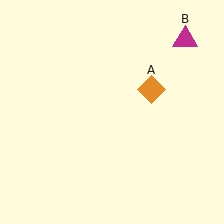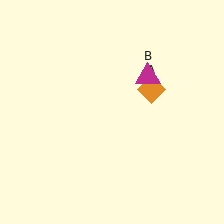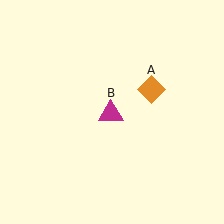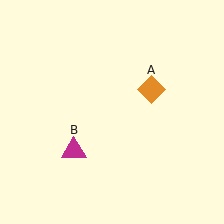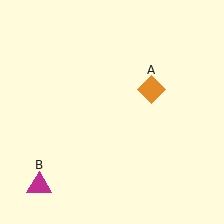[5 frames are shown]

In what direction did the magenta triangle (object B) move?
The magenta triangle (object B) moved down and to the left.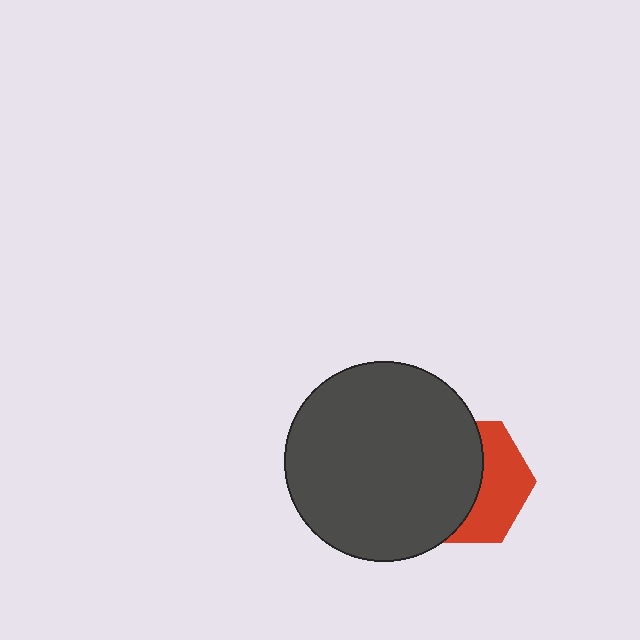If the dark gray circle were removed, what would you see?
You would see the complete red hexagon.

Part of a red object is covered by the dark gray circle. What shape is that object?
It is a hexagon.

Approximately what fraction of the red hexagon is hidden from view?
Roughly 58% of the red hexagon is hidden behind the dark gray circle.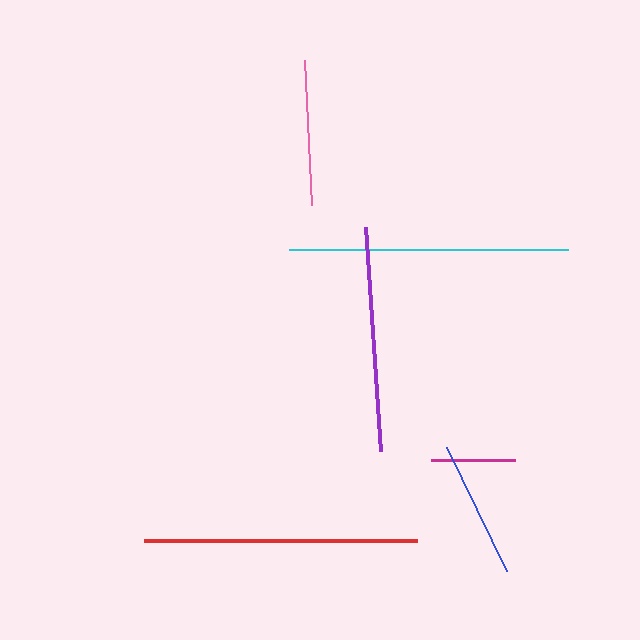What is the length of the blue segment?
The blue segment is approximately 138 pixels long.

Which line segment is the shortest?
The magenta line is the shortest at approximately 85 pixels.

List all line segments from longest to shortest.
From longest to shortest: cyan, red, purple, pink, blue, magenta.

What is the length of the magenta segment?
The magenta segment is approximately 85 pixels long.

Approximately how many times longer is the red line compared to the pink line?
The red line is approximately 1.9 times the length of the pink line.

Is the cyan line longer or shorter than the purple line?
The cyan line is longer than the purple line.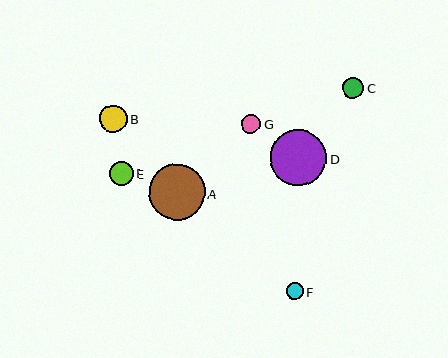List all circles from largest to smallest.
From largest to smallest: D, A, B, E, C, G, F.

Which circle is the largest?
Circle D is the largest with a size of approximately 56 pixels.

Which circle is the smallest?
Circle F is the smallest with a size of approximately 17 pixels.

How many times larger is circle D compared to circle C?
Circle D is approximately 2.7 times the size of circle C.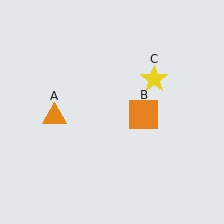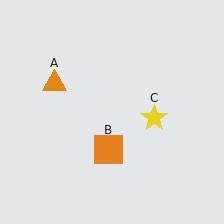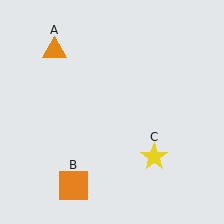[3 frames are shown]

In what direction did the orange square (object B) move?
The orange square (object B) moved down and to the left.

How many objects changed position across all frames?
3 objects changed position: orange triangle (object A), orange square (object B), yellow star (object C).